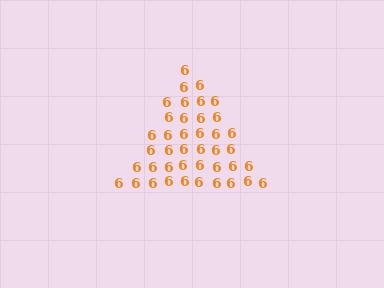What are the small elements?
The small elements are digit 6's.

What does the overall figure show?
The overall figure shows a triangle.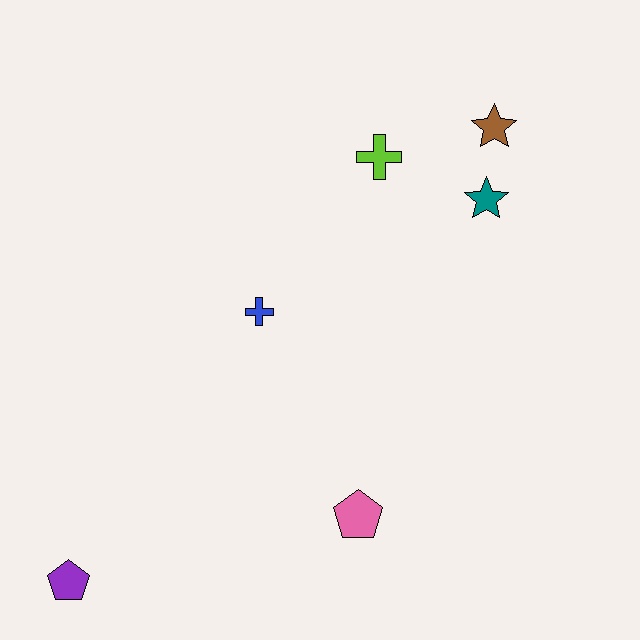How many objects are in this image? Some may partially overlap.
There are 6 objects.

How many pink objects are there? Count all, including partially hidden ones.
There is 1 pink object.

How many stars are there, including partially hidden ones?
There are 2 stars.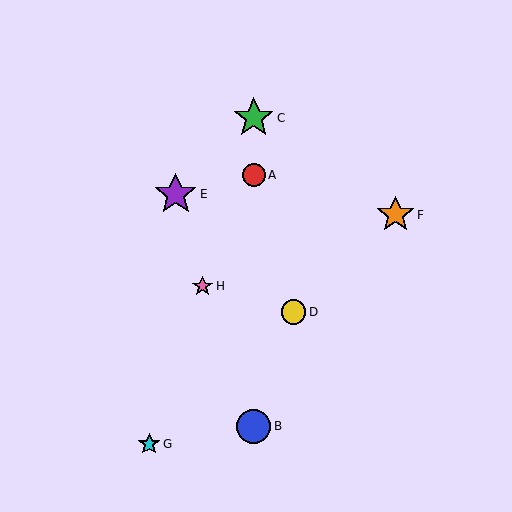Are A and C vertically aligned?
Yes, both are at x≈254.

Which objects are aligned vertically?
Objects A, B, C are aligned vertically.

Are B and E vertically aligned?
No, B is at x≈254 and E is at x≈176.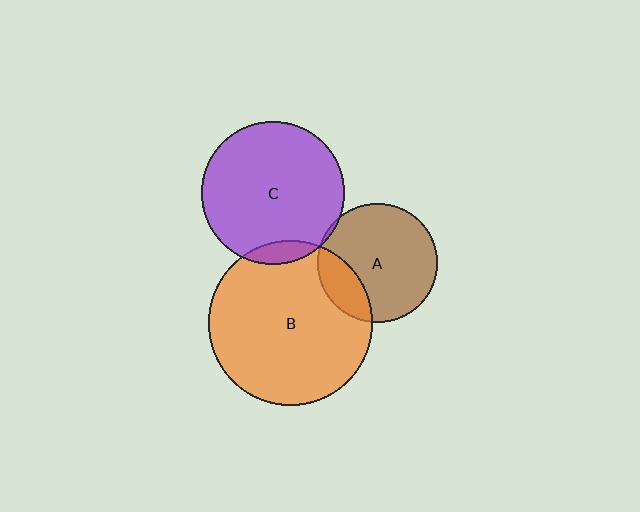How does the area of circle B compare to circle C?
Approximately 1.3 times.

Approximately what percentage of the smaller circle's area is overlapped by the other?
Approximately 5%.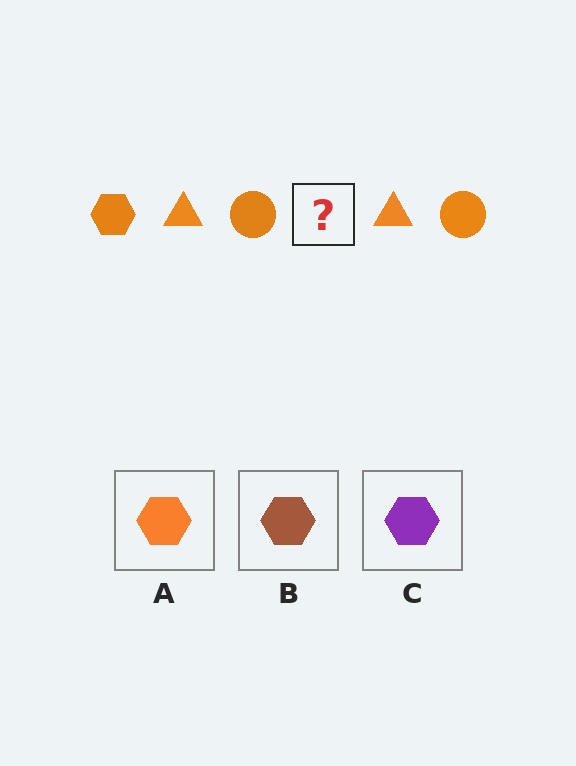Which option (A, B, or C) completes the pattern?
A.